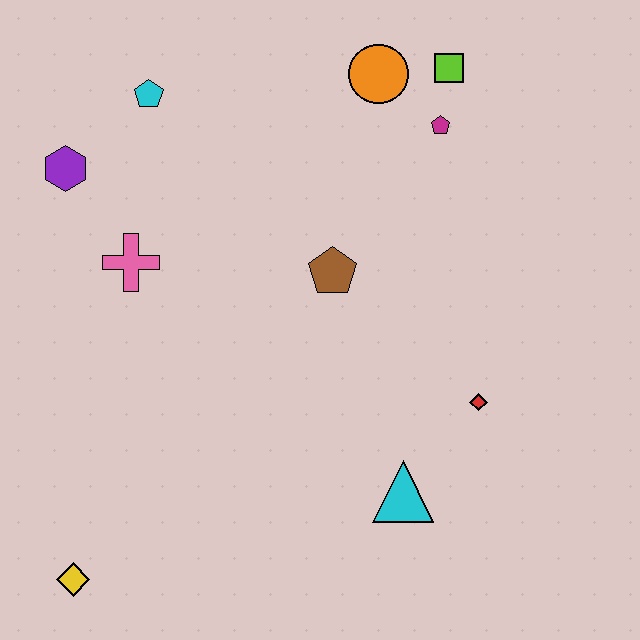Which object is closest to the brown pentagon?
The magenta pentagon is closest to the brown pentagon.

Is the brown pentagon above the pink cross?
No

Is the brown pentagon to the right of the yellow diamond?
Yes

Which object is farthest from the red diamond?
The purple hexagon is farthest from the red diamond.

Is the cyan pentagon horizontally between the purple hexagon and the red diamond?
Yes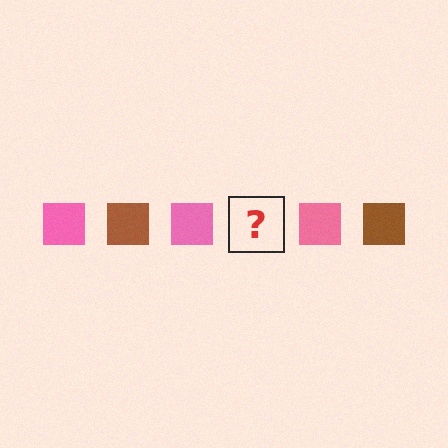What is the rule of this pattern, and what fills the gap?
The rule is that the pattern cycles through pink, brown squares. The gap should be filled with a brown square.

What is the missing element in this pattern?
The missing element is a brown square.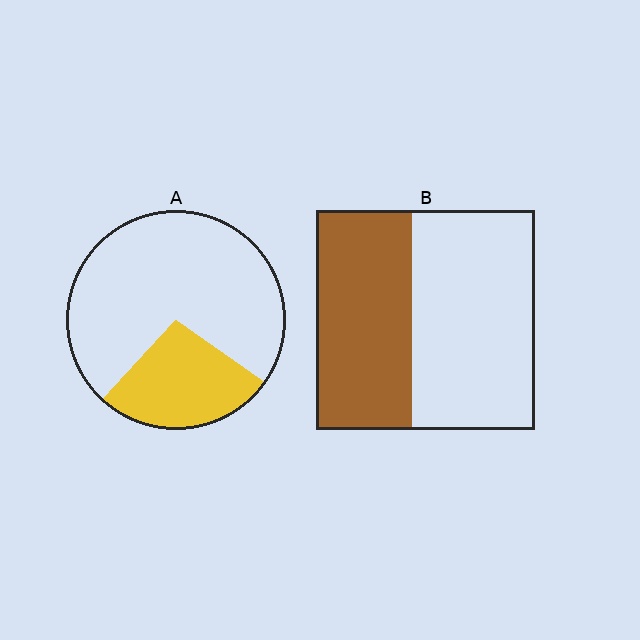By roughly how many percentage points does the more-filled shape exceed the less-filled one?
By roughly 15 percentage points (B over A).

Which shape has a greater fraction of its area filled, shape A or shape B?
Shape B.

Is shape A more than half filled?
No.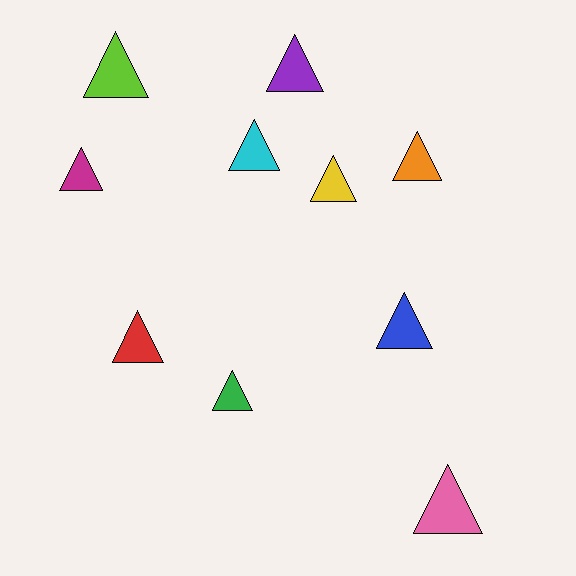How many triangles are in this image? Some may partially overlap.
There are 10 triangles.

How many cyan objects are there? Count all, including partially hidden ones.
There is 1 cyan object.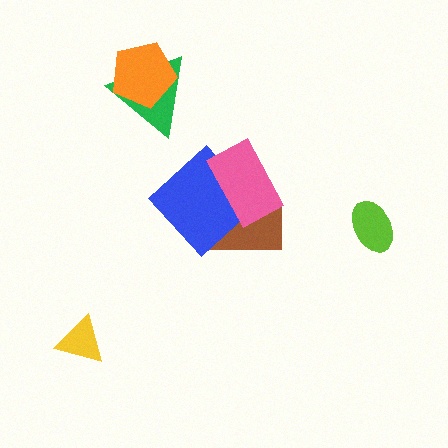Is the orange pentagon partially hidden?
No, no other shape covers it.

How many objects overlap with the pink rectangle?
2 objects overlap with the pink rectangle.